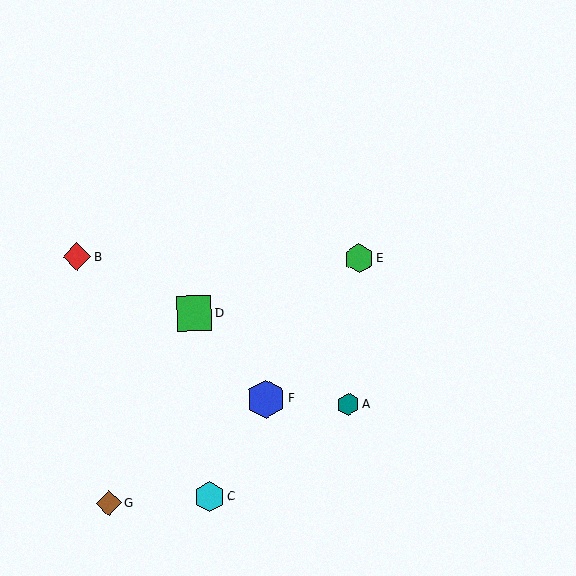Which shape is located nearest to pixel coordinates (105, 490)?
The brown diamond (labeled G) at (109, 503) is nearest to that location.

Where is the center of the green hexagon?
The center of the green hexagon is at (359, 258).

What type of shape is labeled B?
Shape B is a red diamond.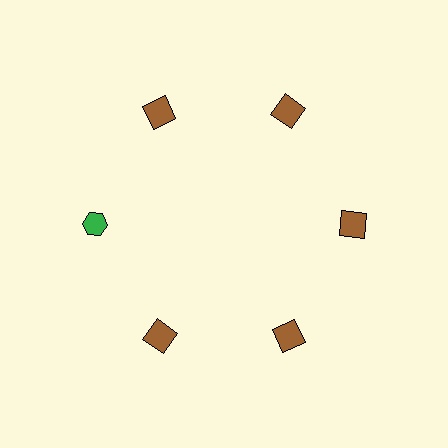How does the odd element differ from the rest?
It differs in both color (green instead of brown) and shape (hexagon instead of square).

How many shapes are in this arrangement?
There are 6 shapes arranged in a ring pattern.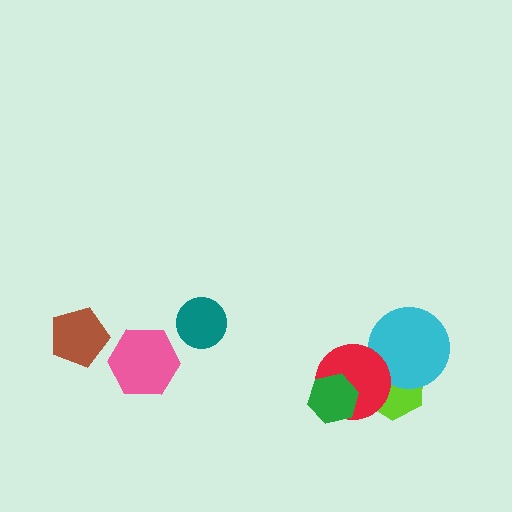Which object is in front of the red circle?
The green hexagon is in front of the red circle.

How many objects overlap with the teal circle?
0 objects overlap with the teal circle.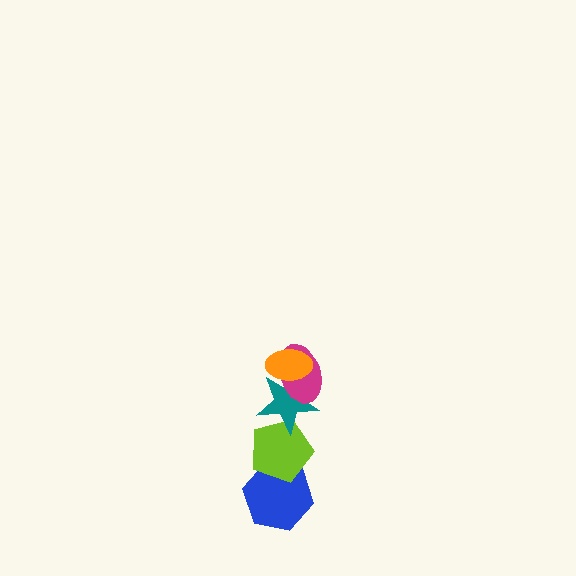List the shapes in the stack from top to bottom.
From top to bottom: the orange ellipse, the magenta ellipse, the teal star, the lime pentagon, the blue hexagon.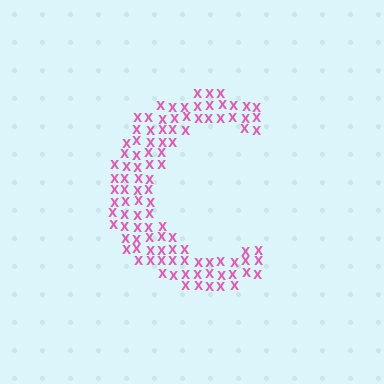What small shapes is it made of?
It is made of small letter X's.